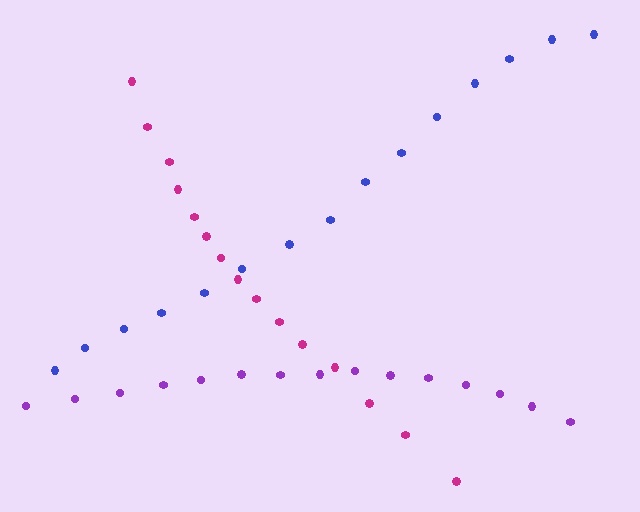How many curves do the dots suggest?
There are 3 distinct paths.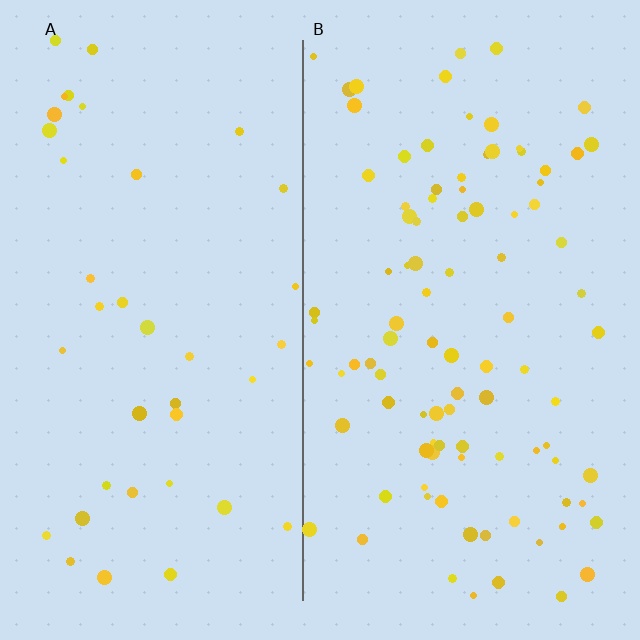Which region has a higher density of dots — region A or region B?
B (the right).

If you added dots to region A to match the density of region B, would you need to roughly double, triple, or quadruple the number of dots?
Approximately double.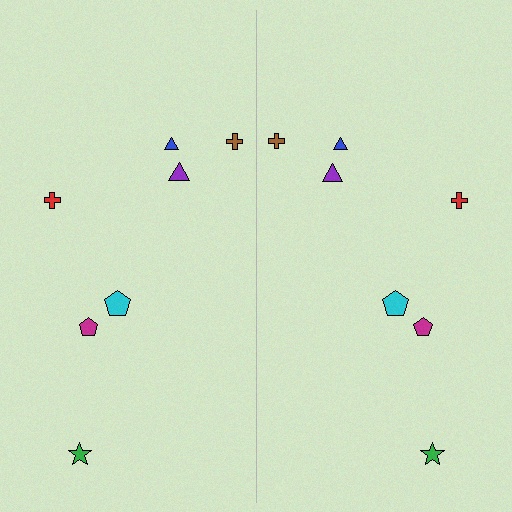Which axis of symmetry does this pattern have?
The pattern has a vertical axis of symmetry running through the center of the image.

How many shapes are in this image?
There are 14 shapes in this image.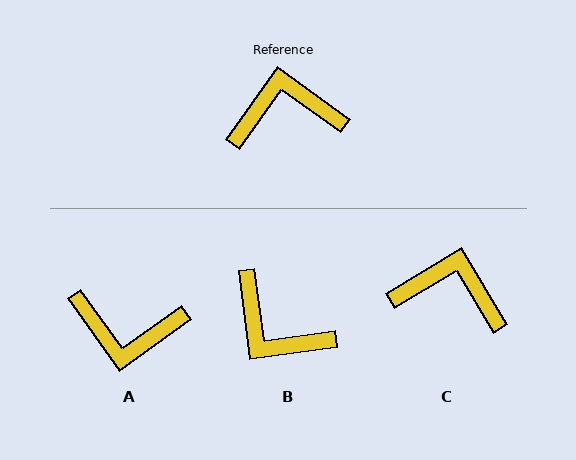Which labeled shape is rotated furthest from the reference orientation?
A, about 161 degrees away.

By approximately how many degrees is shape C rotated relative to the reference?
Approximately 23 degrees clockwise.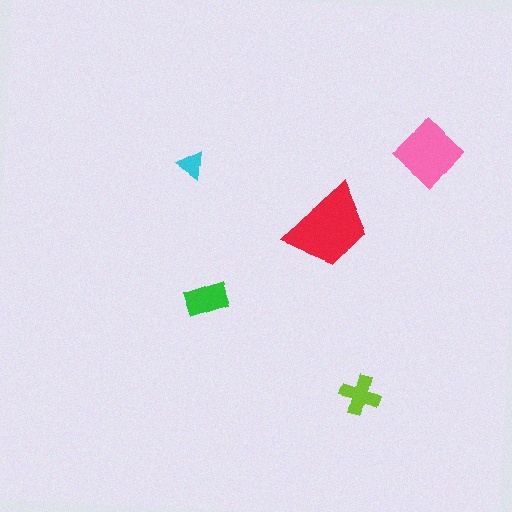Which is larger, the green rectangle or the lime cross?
The green rectangle.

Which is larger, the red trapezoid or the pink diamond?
The red trapezoid.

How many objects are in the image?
There are 5 objects in the image.